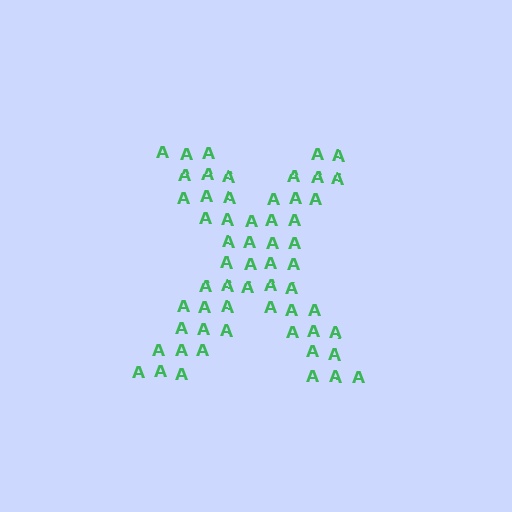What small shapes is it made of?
It is made of small letter A's.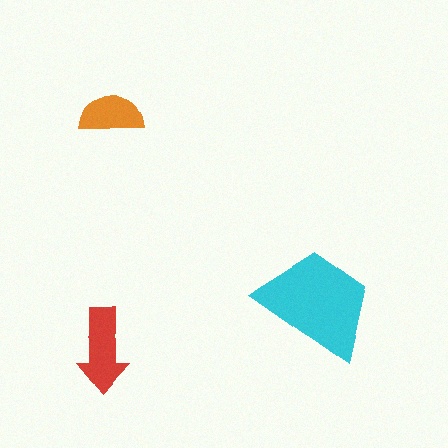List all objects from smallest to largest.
The orange semicircle, the red arrow, the cyan trapezoid.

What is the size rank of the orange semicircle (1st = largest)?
3rd.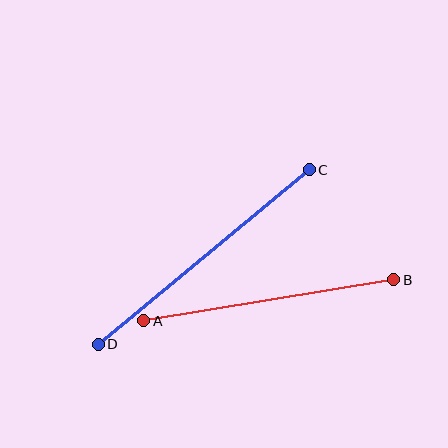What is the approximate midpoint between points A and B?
The midpoint is at approximately (269, 300) pixels.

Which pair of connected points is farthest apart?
Points C and D are farthest apart.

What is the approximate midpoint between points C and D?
The midpoint is at approximately (204, 257) pixels.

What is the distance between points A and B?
The distance is approximately 253 pixels.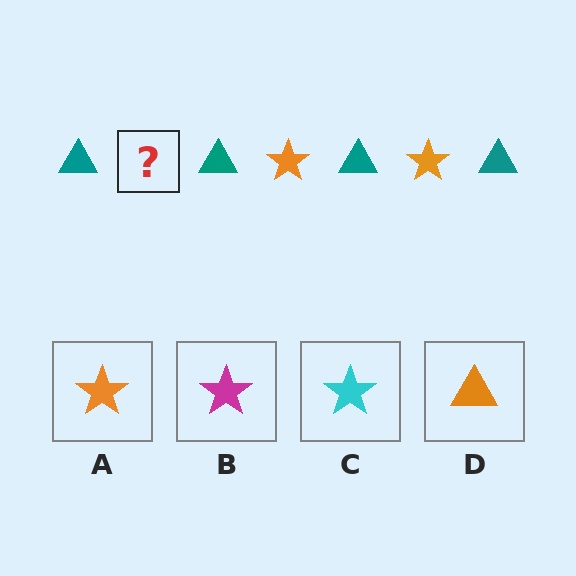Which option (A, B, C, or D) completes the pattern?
A.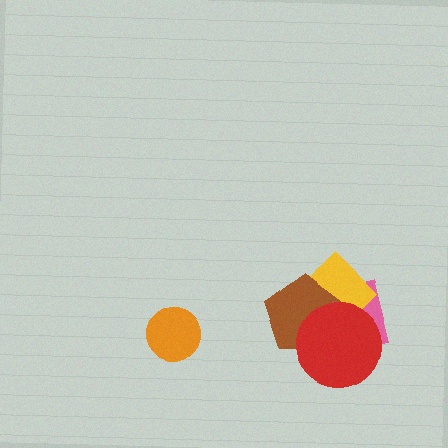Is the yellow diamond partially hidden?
Yes, it is partially covered by another shape.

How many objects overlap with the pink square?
3 objects overlap with the pink square.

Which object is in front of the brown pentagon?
The red circle is in front of the brown pentagon.